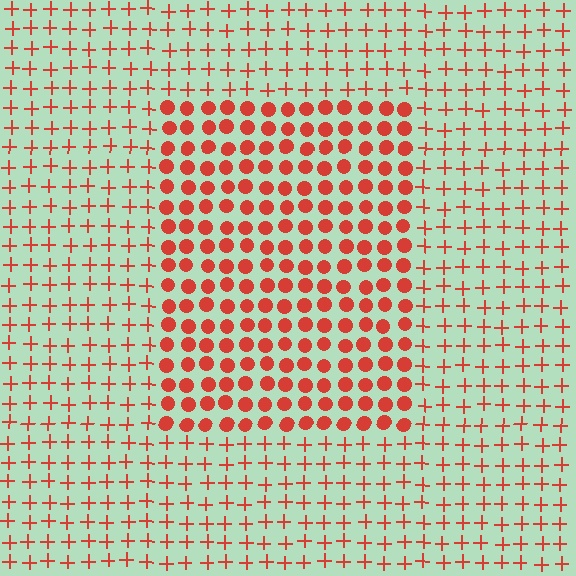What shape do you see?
I see a rectangle.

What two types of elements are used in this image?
The image uses circles inside the rectangle region and plus signs outside it.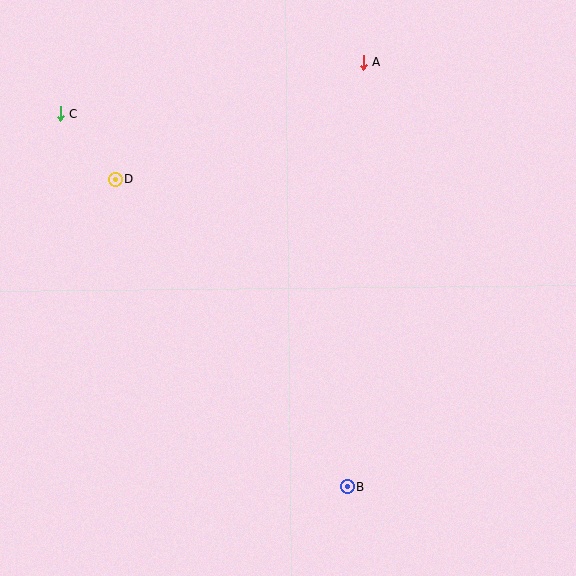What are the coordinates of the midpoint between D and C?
The midpoint between D and C is at (88, 146).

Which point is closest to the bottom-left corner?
Point B is closest to the bottom-left corner.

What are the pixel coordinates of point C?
Point C is at (61, 114).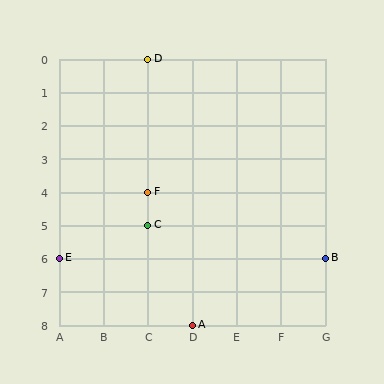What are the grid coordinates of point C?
Point C is at grid coordinates (C, 5).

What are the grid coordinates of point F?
Point F is at grid coordinates (C, 4).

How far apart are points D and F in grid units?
Points D and F are 4 rows apart.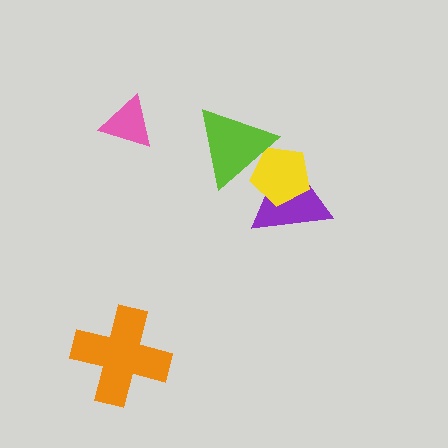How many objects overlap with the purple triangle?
2 objects overlap with the purple triangle.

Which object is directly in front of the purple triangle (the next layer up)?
The yellow pentagon is directly in front of the purple triangle.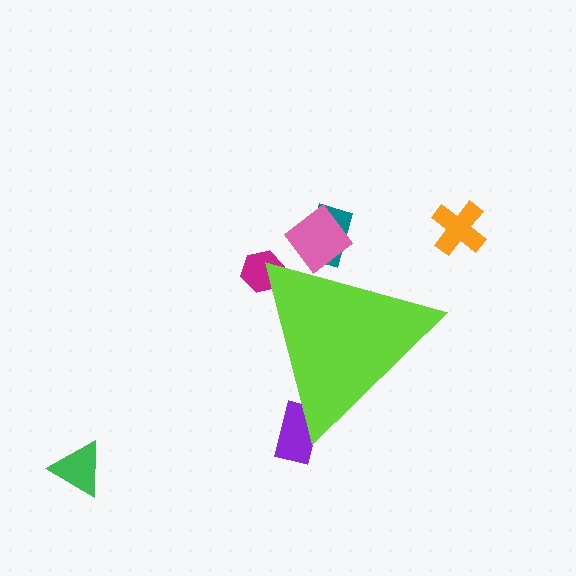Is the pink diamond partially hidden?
Yes, the pink diamond is partially hidden behind the lime triangle.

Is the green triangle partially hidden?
No, the green triangle is fully visible.